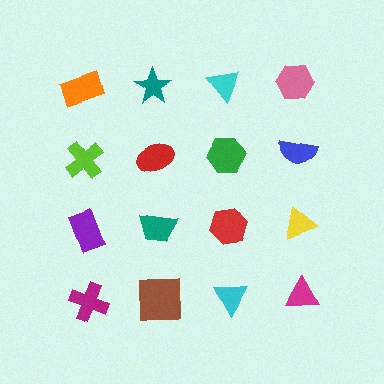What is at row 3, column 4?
A yellow triangle.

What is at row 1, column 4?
A pink hexagon.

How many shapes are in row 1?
4 shapes.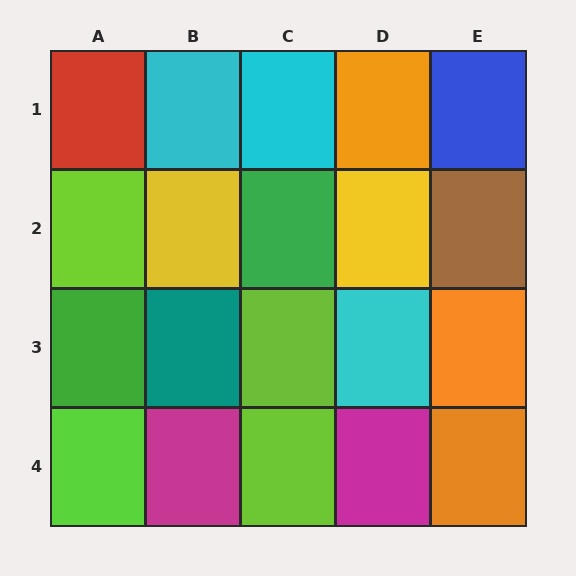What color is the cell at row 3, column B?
Teal.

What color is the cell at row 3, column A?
Green.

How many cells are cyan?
3 cells are cyan.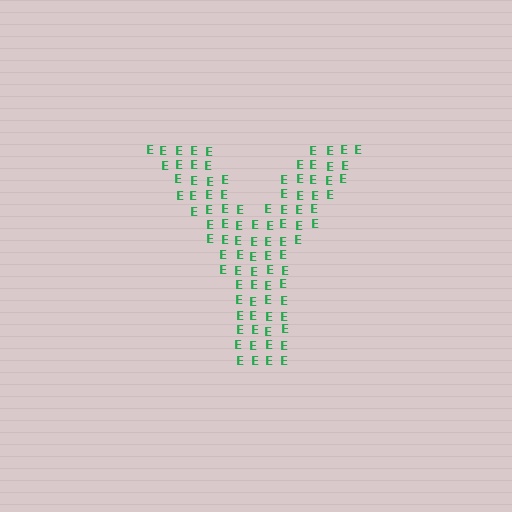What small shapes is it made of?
It is made of small letter E's.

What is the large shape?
The large shape is the letter Y.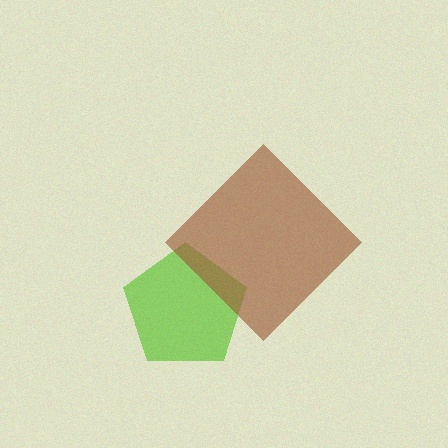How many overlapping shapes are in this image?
There are 2 overlapping shapes in the image.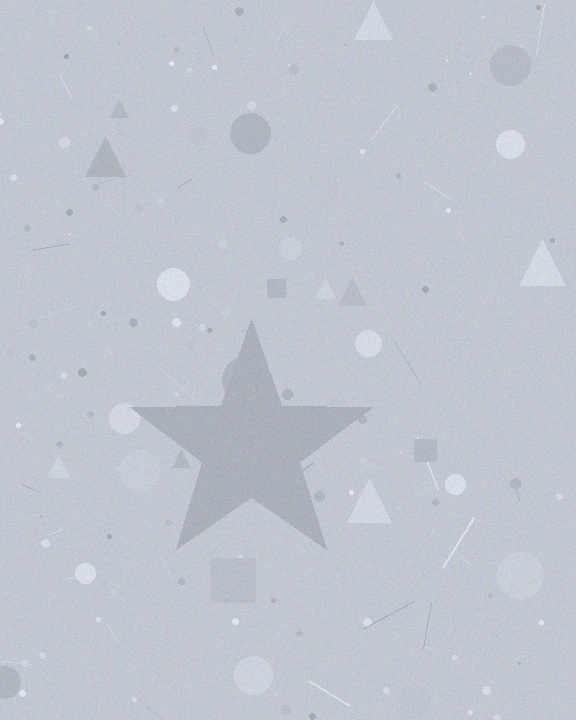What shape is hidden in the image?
A star is hidden in the image.